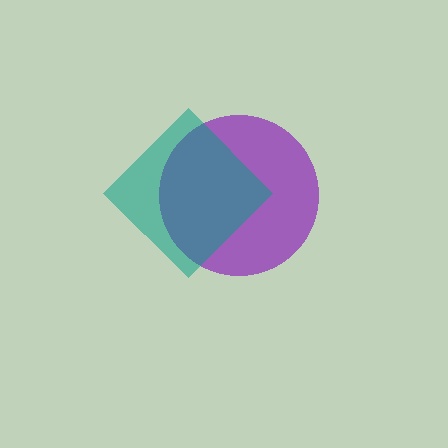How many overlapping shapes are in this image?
There are 2 overlapping shapes in the image.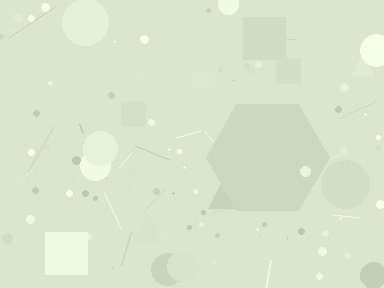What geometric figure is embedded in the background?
A hexagon is embedded in the background.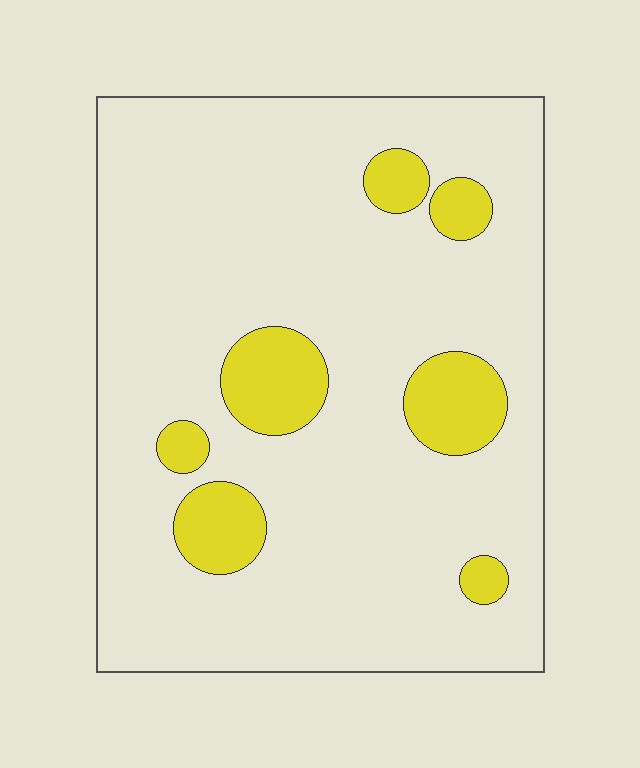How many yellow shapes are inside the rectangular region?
7.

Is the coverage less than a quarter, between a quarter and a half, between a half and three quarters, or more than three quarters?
Less than a quarter.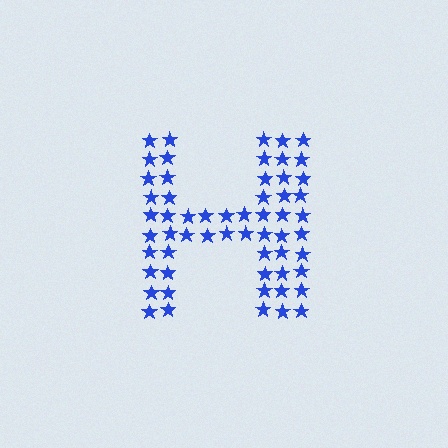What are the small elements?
The small elements are stars.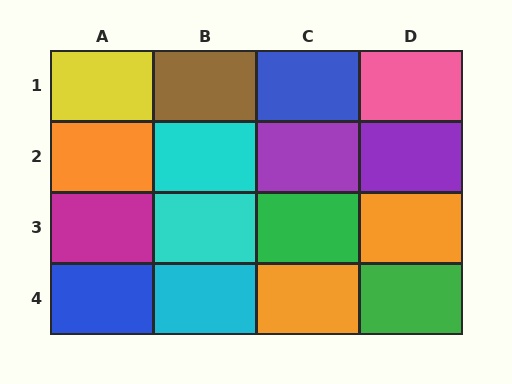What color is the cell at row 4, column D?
Green.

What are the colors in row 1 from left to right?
Yellow, brown, blue, pink.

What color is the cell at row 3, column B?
Cyan.